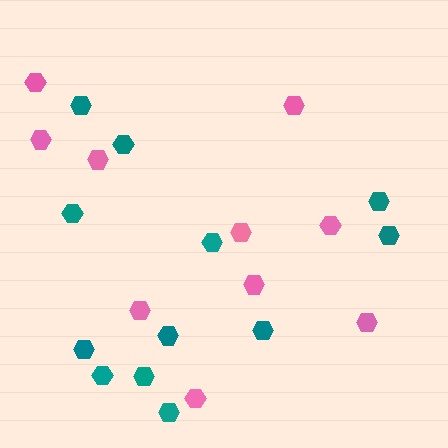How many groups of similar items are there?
There are 2 groups: one group of pink hexagons (10) and one group of teal hexagons (12).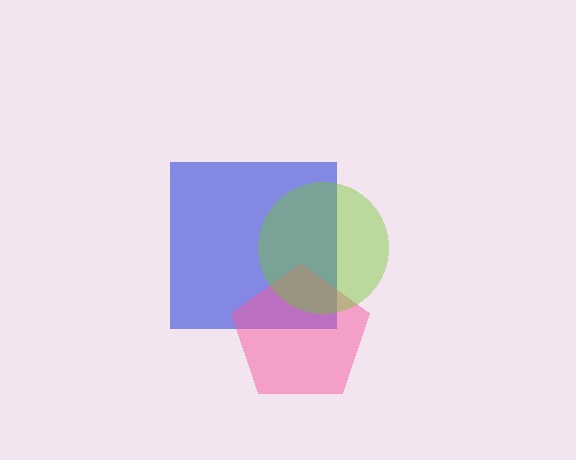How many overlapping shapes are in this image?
There are 3 overlapping shapes in the image.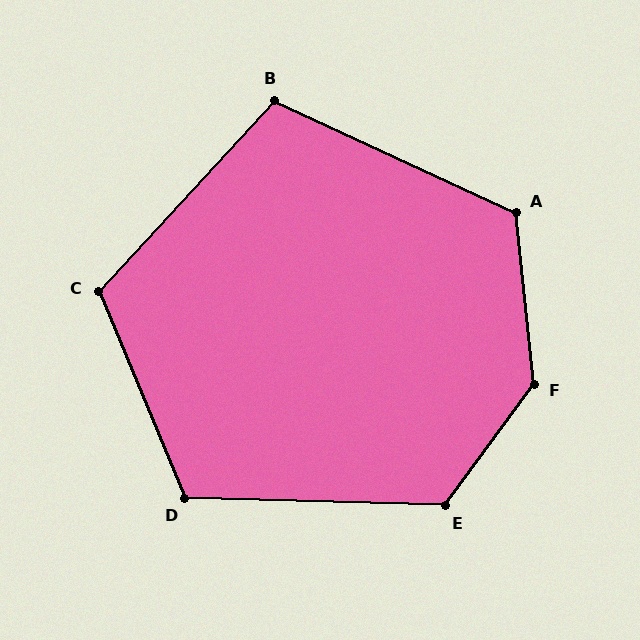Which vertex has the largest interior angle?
F, at approximately 138 degrees.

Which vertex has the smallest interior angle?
B, at approximately 108 degrees.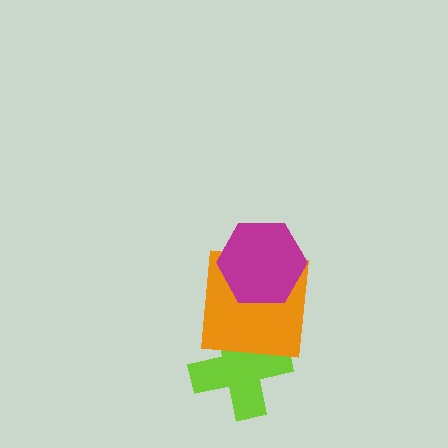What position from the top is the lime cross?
The lime cross is 3rd from the top.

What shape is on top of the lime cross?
The orange square is on top of the lime cross.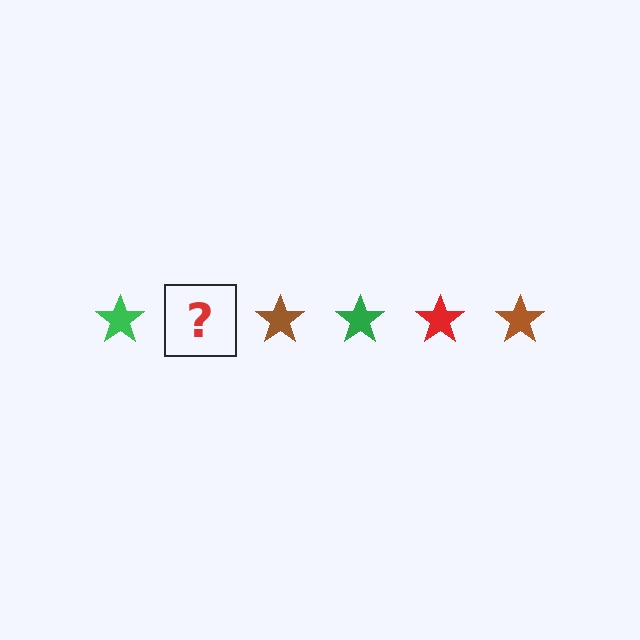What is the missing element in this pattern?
The missing element is a red star.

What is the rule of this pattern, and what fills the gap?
The rule is that the pattern cycles through green, red, brown stars. The gap should be filled with a red star.